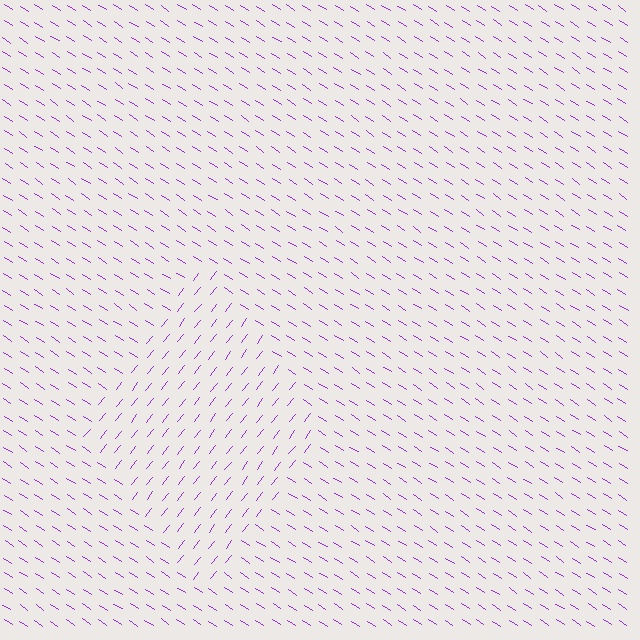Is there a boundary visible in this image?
Yes, there is a texture boundary formed by a change in line orientation.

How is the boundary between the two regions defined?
The boundary is defined purely by a change in line orientation (approximately 85 degrees difference). All lines are the same color and thickness.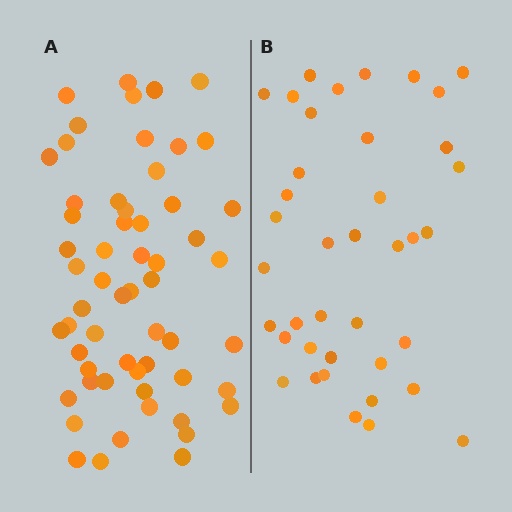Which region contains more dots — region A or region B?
Region A (the left region) has more dots.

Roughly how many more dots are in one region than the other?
Region A has approximately 20 more dots than region B.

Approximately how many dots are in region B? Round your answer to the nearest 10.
About 40 dots. (The exact count is 39, which rounds to 40.)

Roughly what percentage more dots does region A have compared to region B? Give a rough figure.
About 50% more.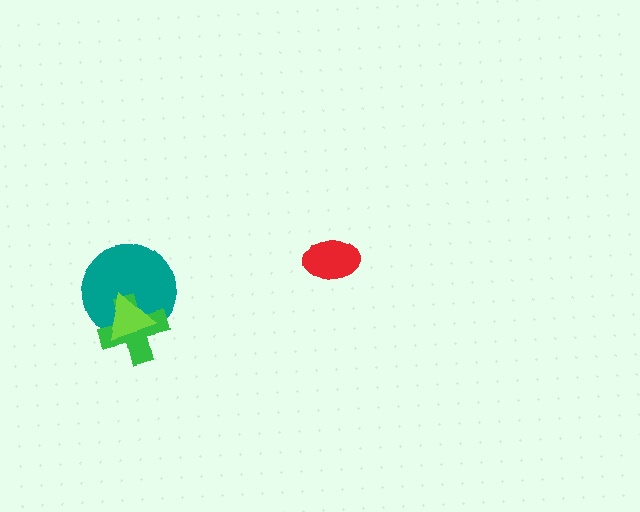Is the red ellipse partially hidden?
No, no other shape covers it.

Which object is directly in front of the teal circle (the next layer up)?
The green cross is directly in front of the teal circle.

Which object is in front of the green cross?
The lime triangle is in front of the green cross.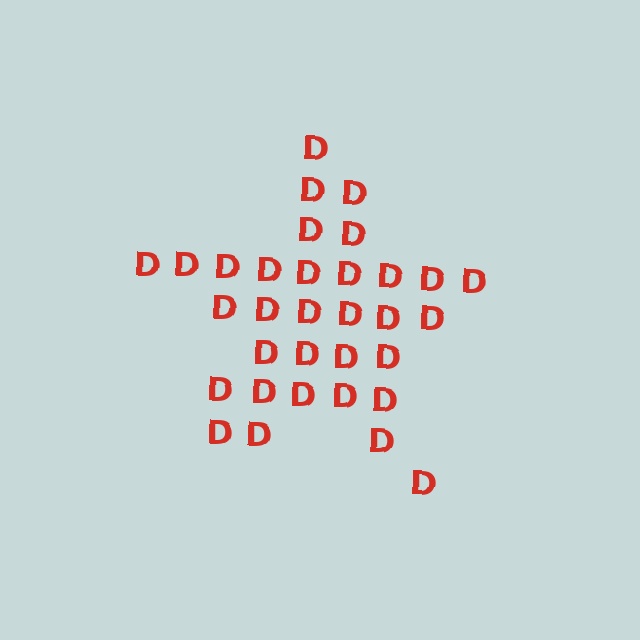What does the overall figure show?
The overall figure shows a star.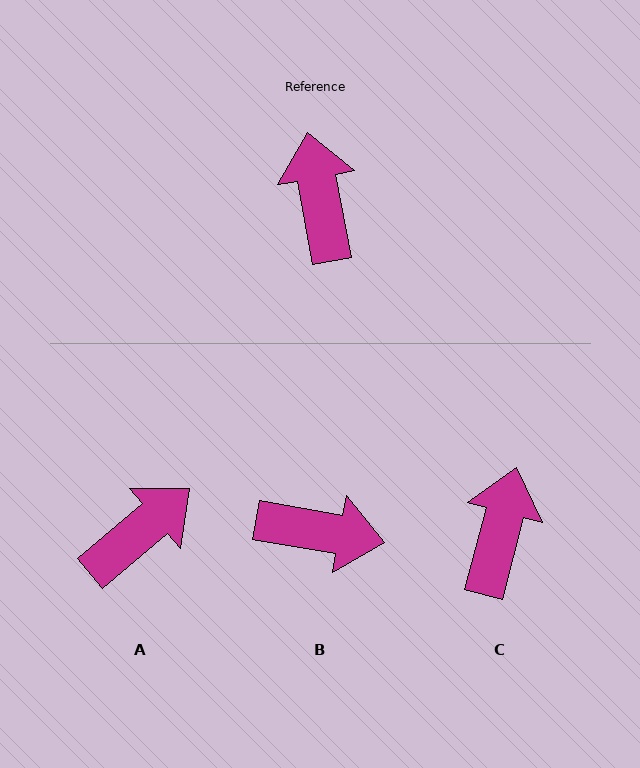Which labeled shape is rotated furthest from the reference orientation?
B, about 111 degrees away.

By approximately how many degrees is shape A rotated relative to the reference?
Approximately 60 degrees clockwise.